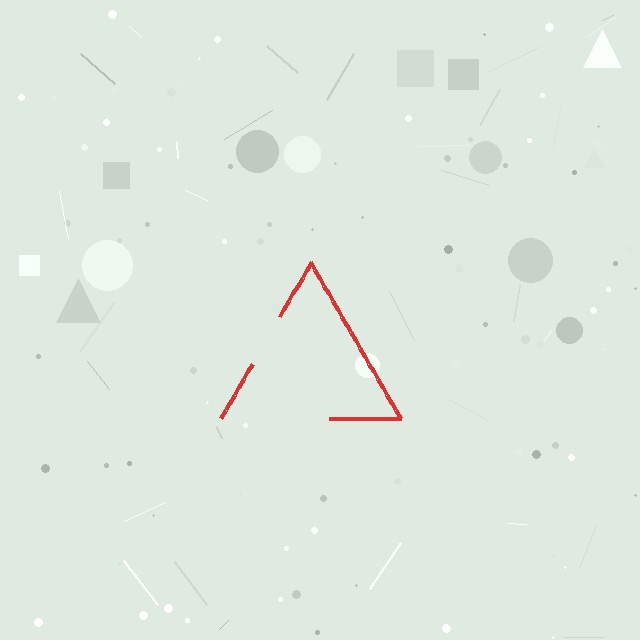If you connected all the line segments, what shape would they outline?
They would outline a triangle.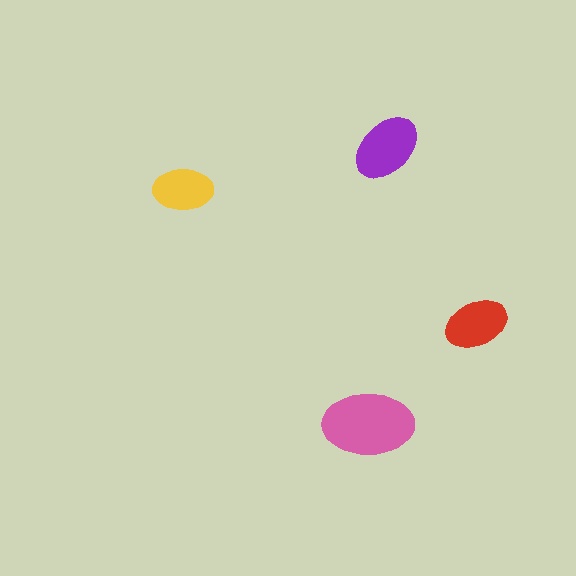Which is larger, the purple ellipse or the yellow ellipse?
The purple one.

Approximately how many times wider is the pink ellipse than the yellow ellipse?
About 1.5 times wider.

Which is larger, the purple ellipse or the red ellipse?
The purple one.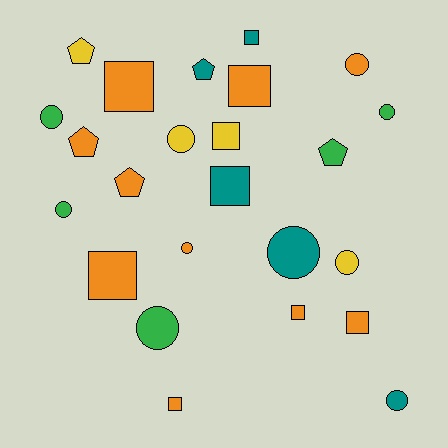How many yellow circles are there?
There are 2 yellow circles.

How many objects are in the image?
There are 24 objects.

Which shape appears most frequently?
Circle, with 10 objects.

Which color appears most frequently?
Orange, with 10 objects.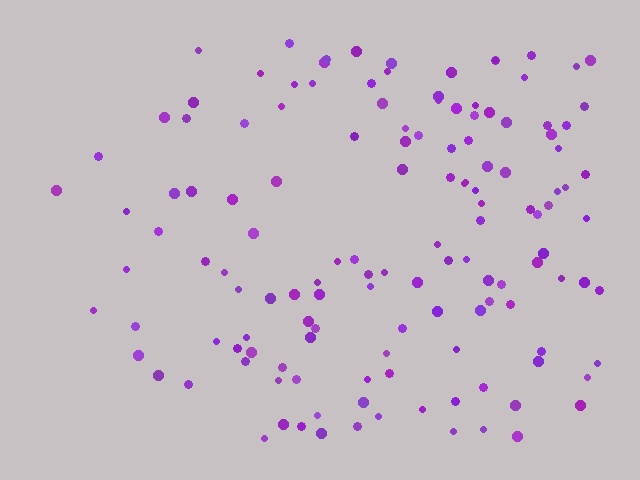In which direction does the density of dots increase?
From left to right, with the right side densest.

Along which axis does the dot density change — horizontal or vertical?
Horizontal.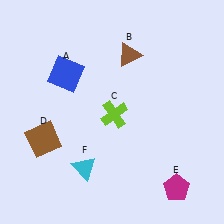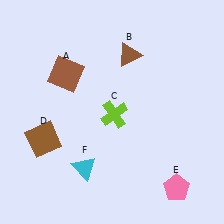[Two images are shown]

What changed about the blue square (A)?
In Image 1, A is blue. In Image 2, it changed to brown.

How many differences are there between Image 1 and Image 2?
There are 2 differences between the two images.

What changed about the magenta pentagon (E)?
In Image 1, E is magenta. In Image 2, it changed to pink.